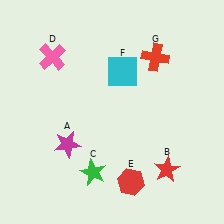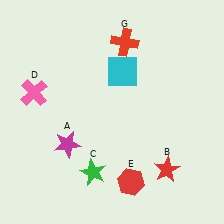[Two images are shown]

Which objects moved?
The objects that moved are: the pink cross (D), the red cross (G).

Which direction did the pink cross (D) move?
The pink cross (D) moved down.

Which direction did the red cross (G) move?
The red cross (G) moved left.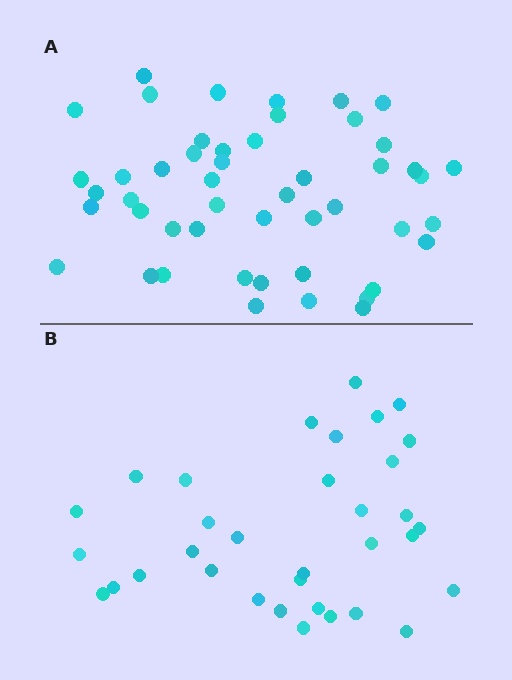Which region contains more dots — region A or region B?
Region A (the top region) has more dots.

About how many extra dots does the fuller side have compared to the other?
Region A has approximately 15 more dots than region B.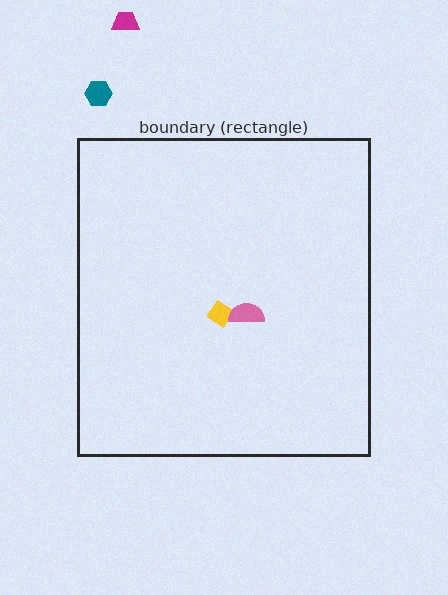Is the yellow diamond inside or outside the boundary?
Inside.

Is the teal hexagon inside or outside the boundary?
Outside.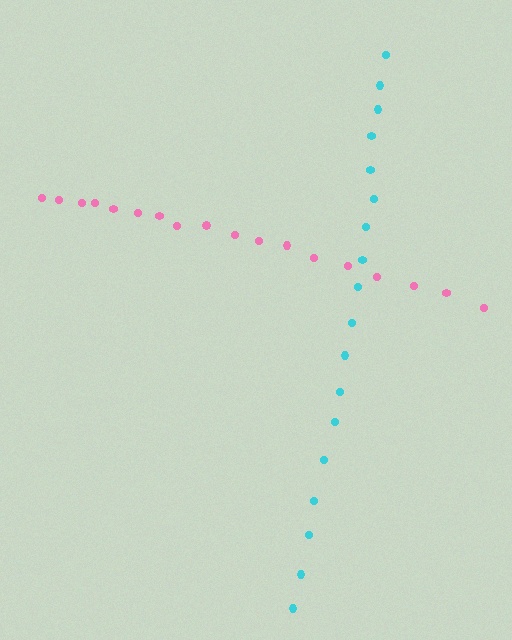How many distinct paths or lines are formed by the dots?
There are 2 distinct paths.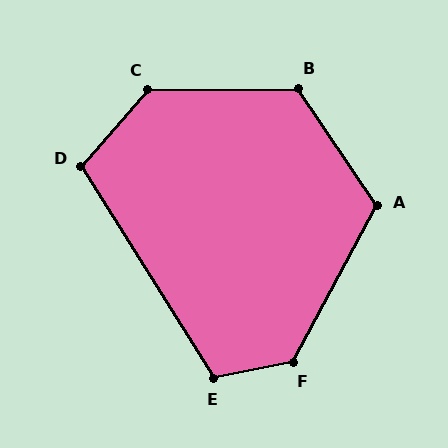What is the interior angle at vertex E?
Approximately 111 degrees (obtuse).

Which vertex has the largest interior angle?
C, at approximately 131 degrees.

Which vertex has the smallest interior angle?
D, at approximately 107 degrees.